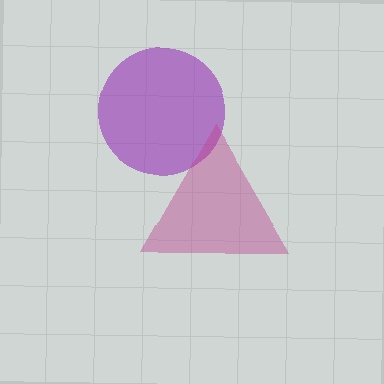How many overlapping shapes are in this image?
There are 2 overlapping shapes in the image.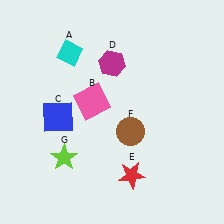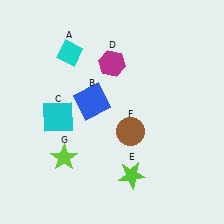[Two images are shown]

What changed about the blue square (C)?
In Image 1, C is blue. In Image 2, it changed to cyan.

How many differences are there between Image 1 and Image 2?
There are 3 differences between the two images.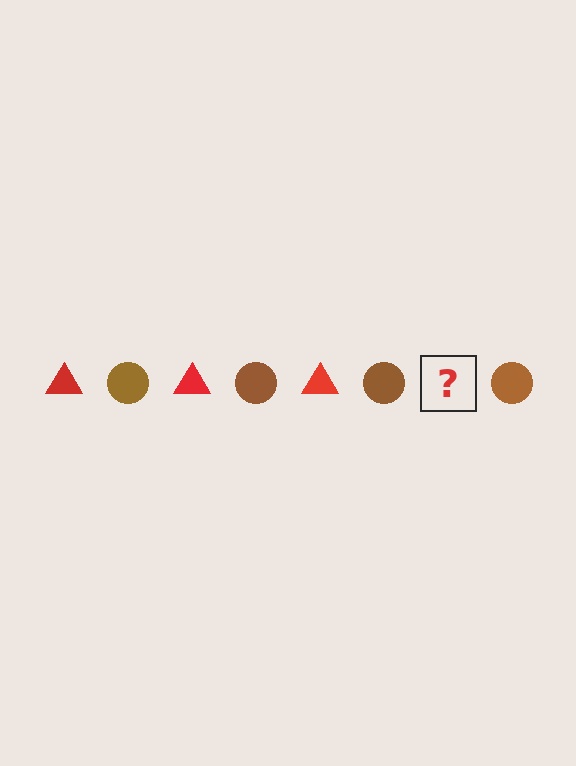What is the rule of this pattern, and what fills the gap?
The rule is that the pattern alternates between red triangle and brown circle. The gap should be filled with a red triangle.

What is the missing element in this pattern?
The missing element is a red triangle.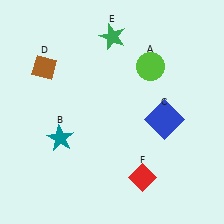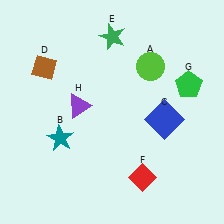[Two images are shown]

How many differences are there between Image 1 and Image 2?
There are 2 differences between the two images.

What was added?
A green pentagon (G), a purple triangle (H) were added in Image 2.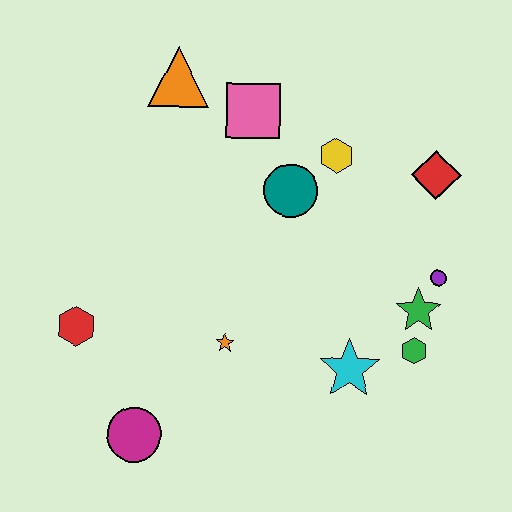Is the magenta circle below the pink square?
Yes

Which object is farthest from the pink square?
The magenta circle is farthest from the pink square.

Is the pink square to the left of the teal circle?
Yes